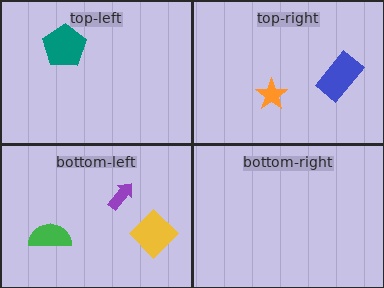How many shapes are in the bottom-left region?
3.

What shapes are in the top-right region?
The orange star, the blue rectangle.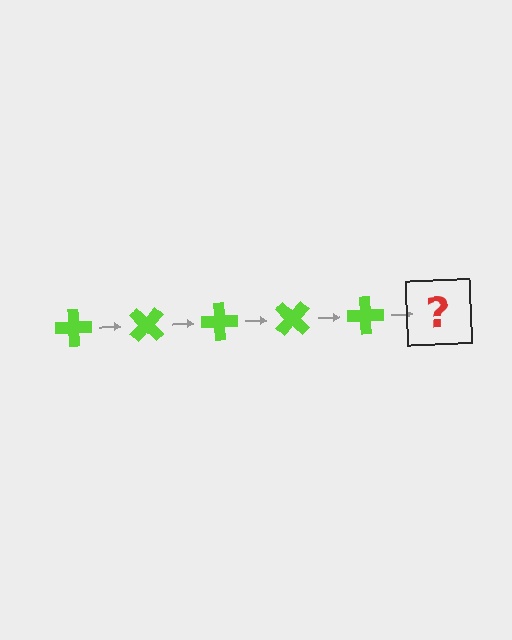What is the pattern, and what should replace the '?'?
The pattern is that the cross rotates 45 degrees each step. The '?' should be a lime cross rotated 225 degrees.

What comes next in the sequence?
The next element should be a lime cross rotated 225 degrees.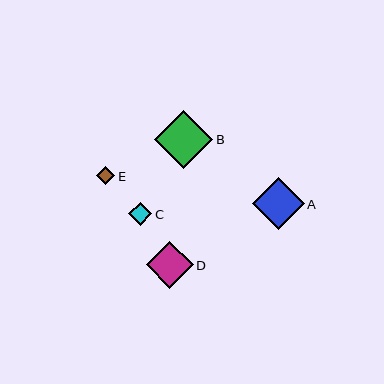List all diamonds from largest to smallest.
From largest to smallest: B, A, D, C, E.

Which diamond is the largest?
Diamond B is the largest with a size of approximately 58 pixels.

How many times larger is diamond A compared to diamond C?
Diamond A is approximately 2.2 times the size of diamond C.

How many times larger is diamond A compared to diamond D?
Diamond A is approximately 1.1 times the size of diamond D.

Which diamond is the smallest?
Diamond E is the smallest with a size of approximately 18 pixels.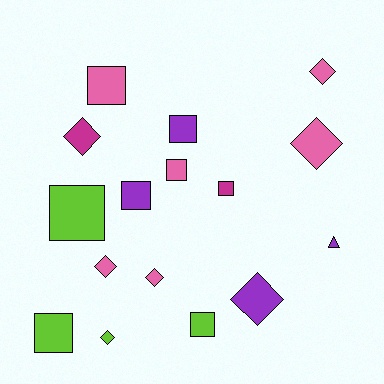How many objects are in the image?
There are 16 objects.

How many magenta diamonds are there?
There is 1 magenta diamond.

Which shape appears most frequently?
Square, with 8 objects.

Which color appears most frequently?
Pink, with 6 objects.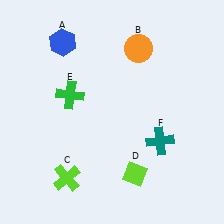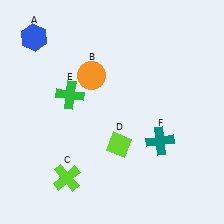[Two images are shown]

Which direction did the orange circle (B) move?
The orange circle (B) moved left.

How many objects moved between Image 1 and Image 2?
3 objects moved between the two images.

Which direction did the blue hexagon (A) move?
The blue hexagon (A) moved left.